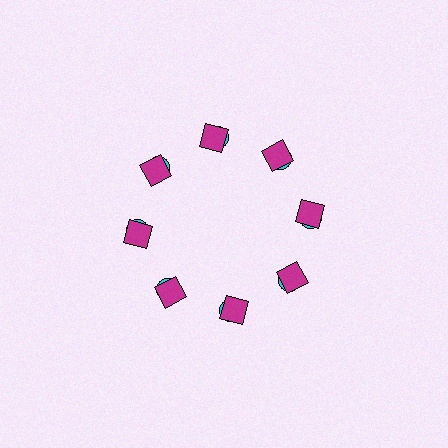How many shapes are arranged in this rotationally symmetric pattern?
There are 16 shapes, arranged in 8 groups of 2.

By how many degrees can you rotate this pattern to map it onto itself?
The pattern maps onto itself every 45 degrees of rotation.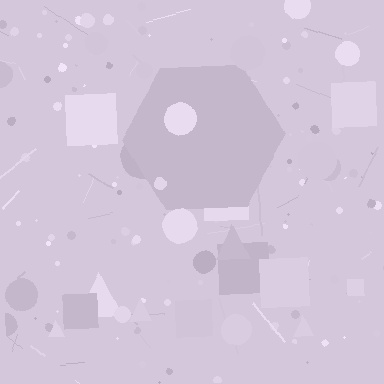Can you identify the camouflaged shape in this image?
The camouflaged shape is a hexagon.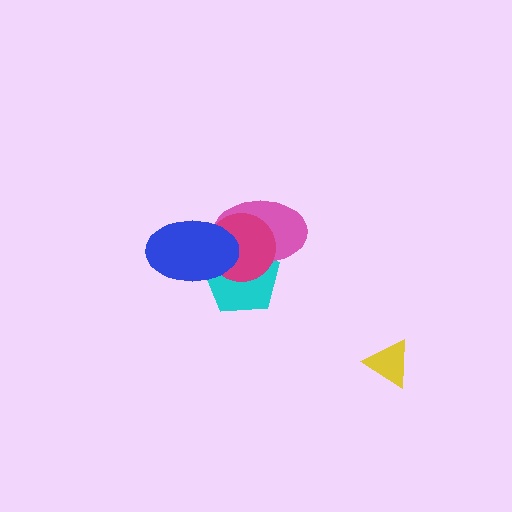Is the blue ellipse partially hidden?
No, no other shape covers it.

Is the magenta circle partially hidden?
Yes, it is partially covered by another shape.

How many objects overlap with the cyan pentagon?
3 objects overlap with the cyan pentagon.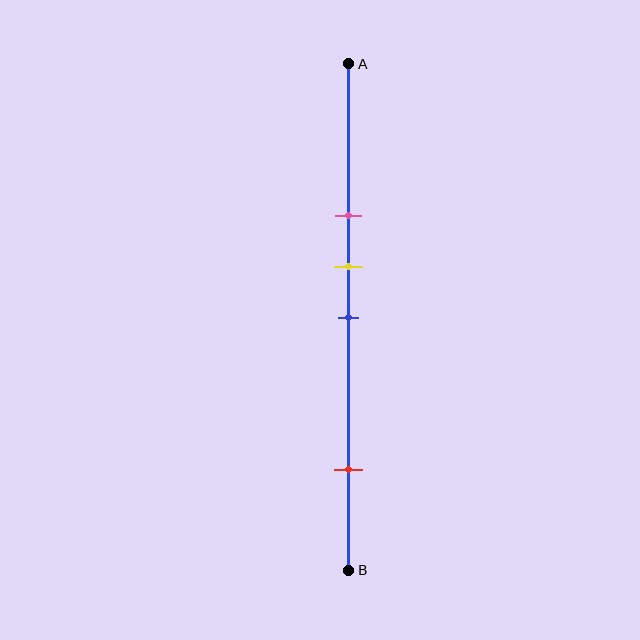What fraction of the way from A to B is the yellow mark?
The yellow mark is approximately 40% (0.4) of the way from A to B.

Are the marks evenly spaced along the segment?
No, the marks are not evenly spaced.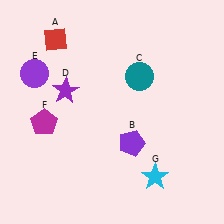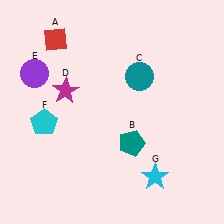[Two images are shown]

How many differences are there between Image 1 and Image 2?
There are 3 differences between the two images.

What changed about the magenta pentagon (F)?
In Image 1, F is magenta. In Image 2, it changed to cyan.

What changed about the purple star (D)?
In Image 1, D is purple. In Image 2, it changed to magenta.